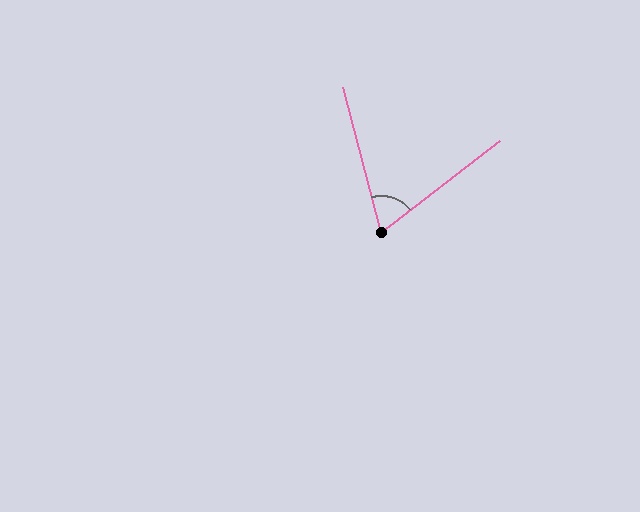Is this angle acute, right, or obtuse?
It is acute.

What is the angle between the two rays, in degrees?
Approximately 67 degrees.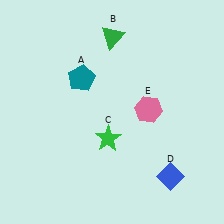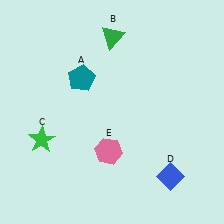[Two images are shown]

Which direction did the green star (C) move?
The green star (C) moved left.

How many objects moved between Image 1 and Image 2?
2 objects moved between the two images.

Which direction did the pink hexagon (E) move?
The pink hexagon (E) moved down.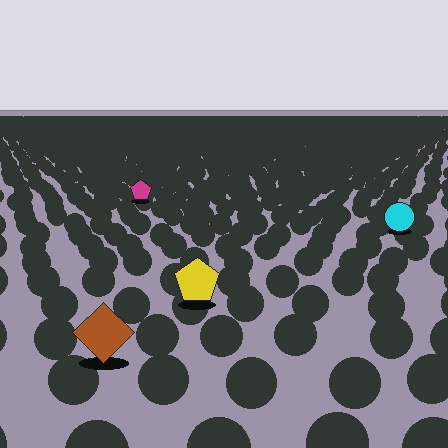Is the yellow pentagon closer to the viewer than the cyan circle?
Yes. The yellow pentagon is closer — you can tell from the texture gradient: the ground texture is coarser near it.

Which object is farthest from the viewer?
The magenta pentagon is farthest from the viewer. It appears smaller and the ground texture around it is denser.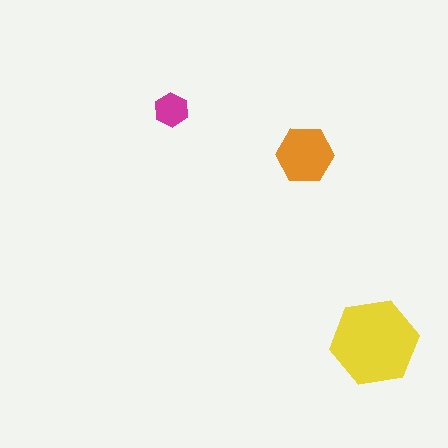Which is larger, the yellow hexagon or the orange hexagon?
The yellow one.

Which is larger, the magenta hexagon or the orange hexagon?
The orange one.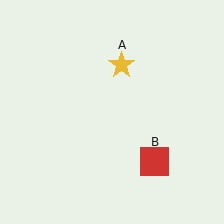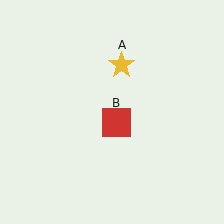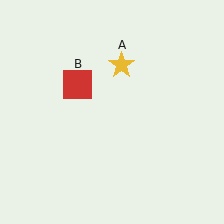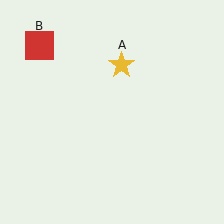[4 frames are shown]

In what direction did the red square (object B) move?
The red square (object B) moved up and to the left.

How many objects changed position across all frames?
1 object changed position: red square (object B).